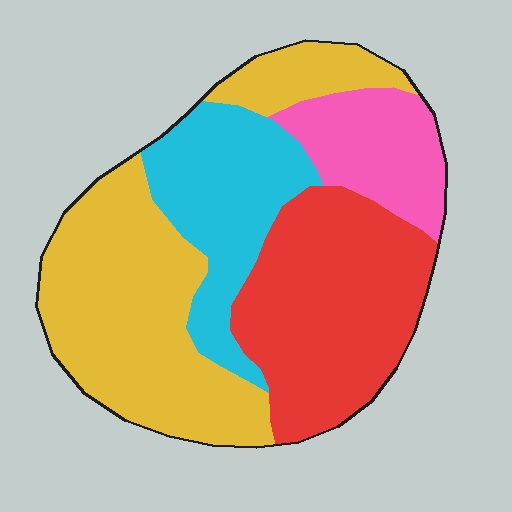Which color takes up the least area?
Pink, at roughly 15%.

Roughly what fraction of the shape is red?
Red covers roughly 30% of the shape.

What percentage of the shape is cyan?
Cyan covers about 20% of the shape.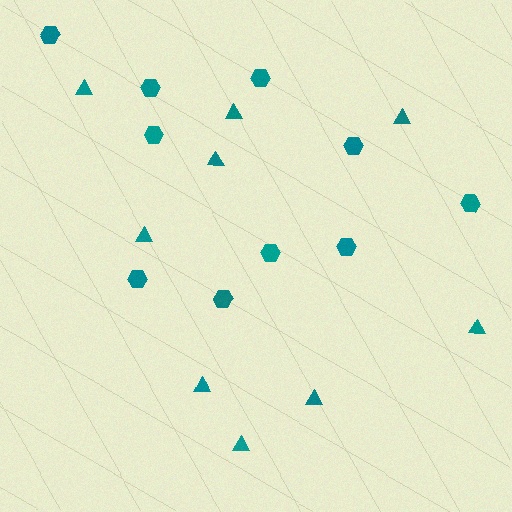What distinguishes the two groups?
There are 2 groups: one group of hexagons (10) and one group of triangles (9).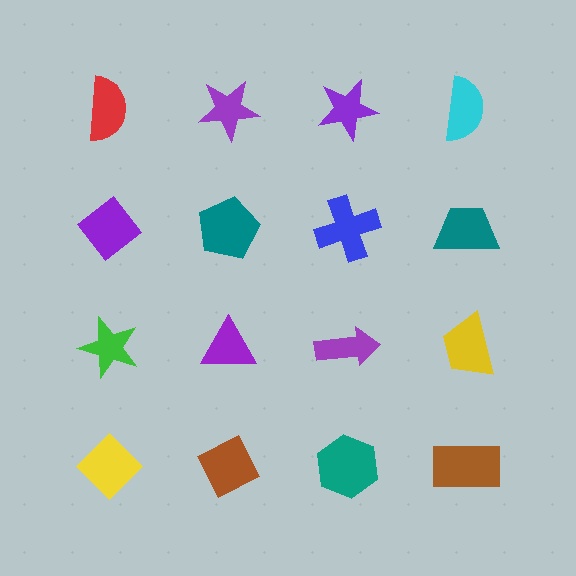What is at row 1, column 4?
A cyan semicircle.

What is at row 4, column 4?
A brown rectangle.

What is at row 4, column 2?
A brown diamond.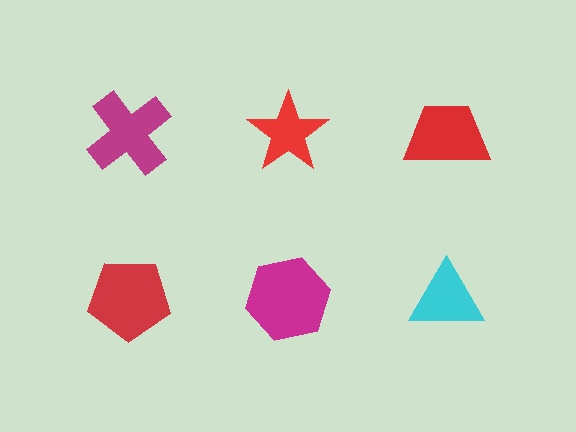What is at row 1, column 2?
A red star.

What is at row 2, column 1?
A red pentagon.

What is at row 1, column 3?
A red trapezoid.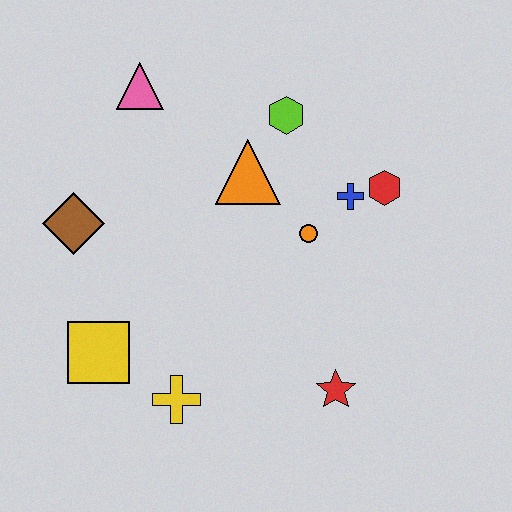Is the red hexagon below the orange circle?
No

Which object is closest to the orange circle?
The blue cross is closest to the orange circle.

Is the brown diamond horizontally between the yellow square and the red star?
No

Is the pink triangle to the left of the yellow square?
No